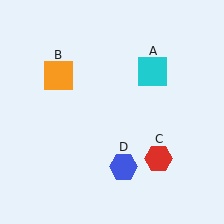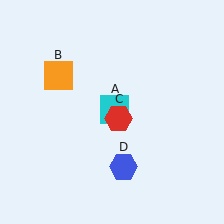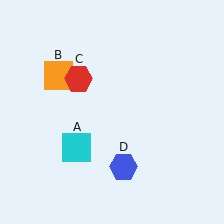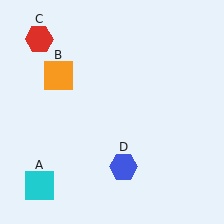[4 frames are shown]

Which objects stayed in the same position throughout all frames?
Orange square (object B) and blue hexagon (object D) remained stationary.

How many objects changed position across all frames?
2 objects changed position: cyan square (object A), red hexagon (object C).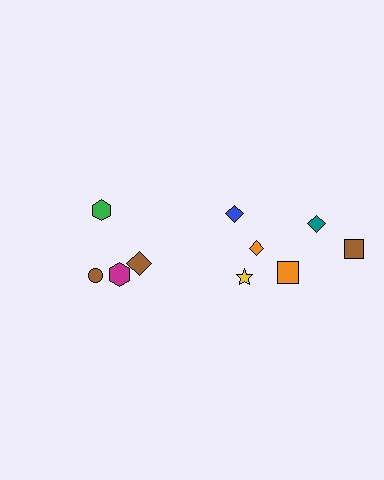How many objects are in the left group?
There are 4 objects.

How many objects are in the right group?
There are 6 objects.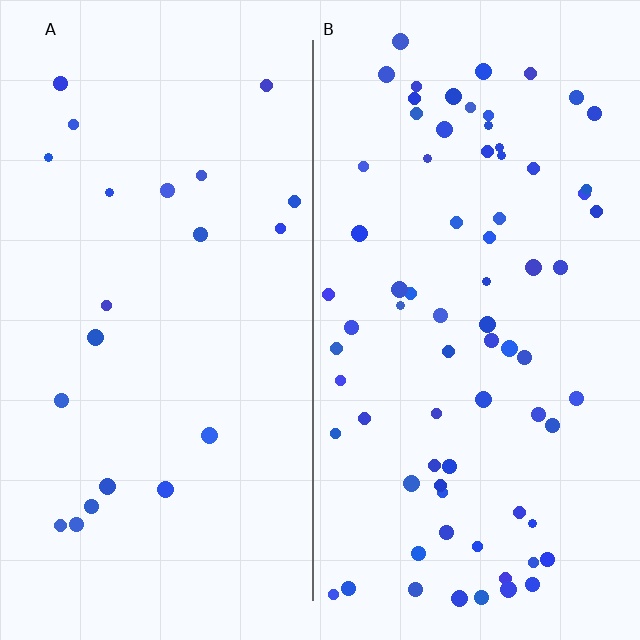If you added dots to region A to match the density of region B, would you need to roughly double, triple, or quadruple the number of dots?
Approximately triple.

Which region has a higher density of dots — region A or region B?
B (the right).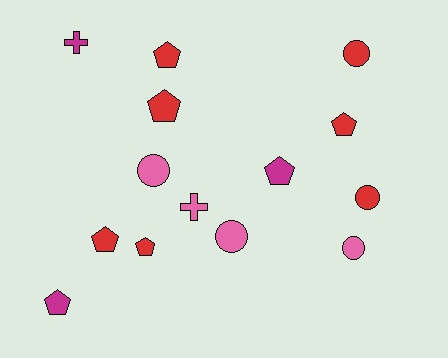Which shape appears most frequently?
Pentagon, with 7 objects.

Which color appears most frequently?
Red, with 7 objects.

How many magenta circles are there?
There are no magenta circles.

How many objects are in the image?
There are 14 objects.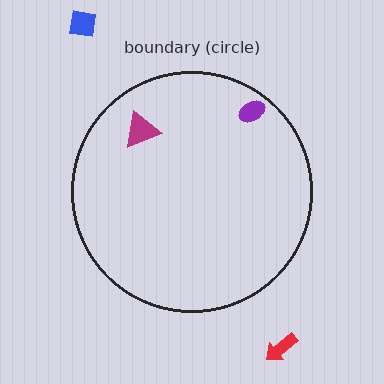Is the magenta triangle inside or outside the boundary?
Inside.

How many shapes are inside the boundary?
2 inside, 2 outside.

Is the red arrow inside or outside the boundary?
Outside.